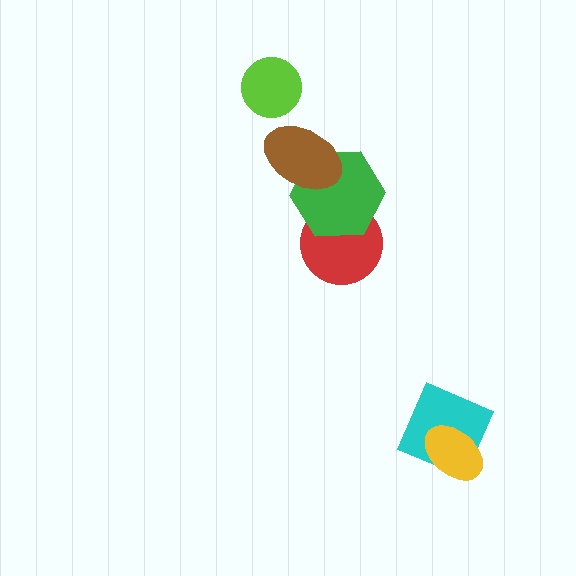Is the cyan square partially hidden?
Yes, it is partially covered by another shape.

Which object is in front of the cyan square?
The yellow ellipse is in front of the cyan square.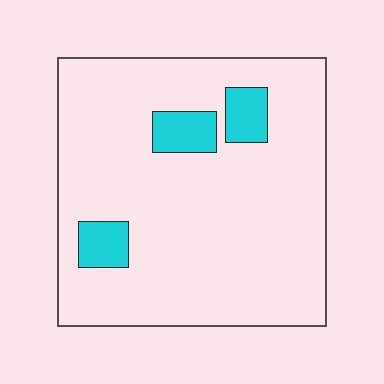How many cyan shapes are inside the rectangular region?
3.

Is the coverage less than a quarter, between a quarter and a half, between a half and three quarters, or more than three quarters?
Less than a quarter.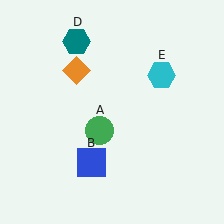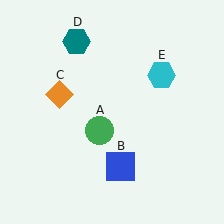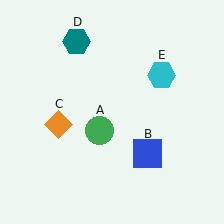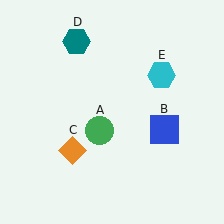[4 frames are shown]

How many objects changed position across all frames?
2 objects changed position: blue square (object B), orange diamond (object C).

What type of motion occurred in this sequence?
The blue square (object B), orange diamond (object C) rotated counterclockwise around the center of the scene.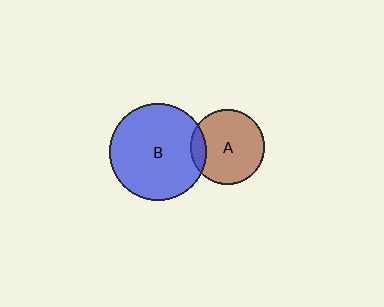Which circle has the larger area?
Circle B (blue).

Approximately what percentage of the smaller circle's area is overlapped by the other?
Approximately 15%.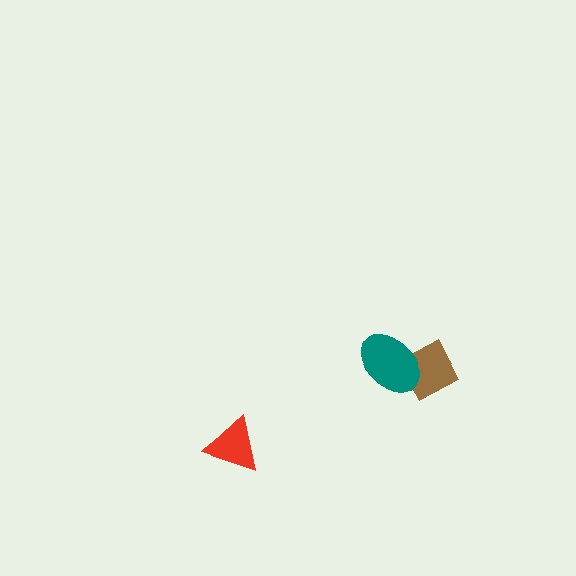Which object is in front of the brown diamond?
The teal ellipse is in front of the brown diamond.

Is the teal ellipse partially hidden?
No, no other shape covers it.